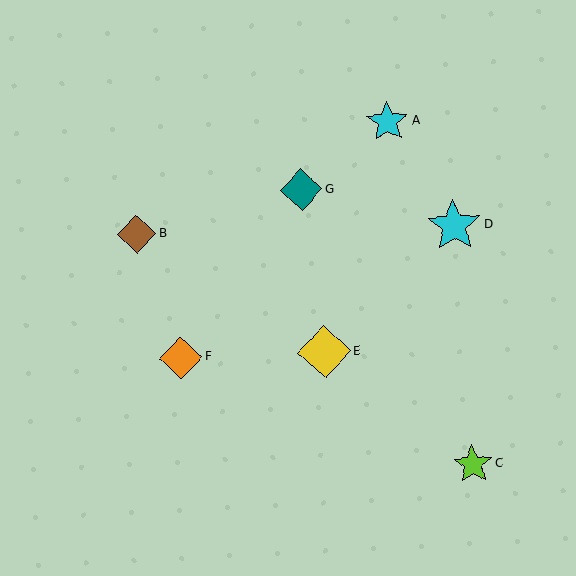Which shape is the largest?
The cyan star (labeled D) is the largest.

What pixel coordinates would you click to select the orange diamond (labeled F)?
Click at (181, 358) to select the orange diamond F.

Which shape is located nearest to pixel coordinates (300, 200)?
The teal diamond (labeled G) at (301, 190) is nearest to that location.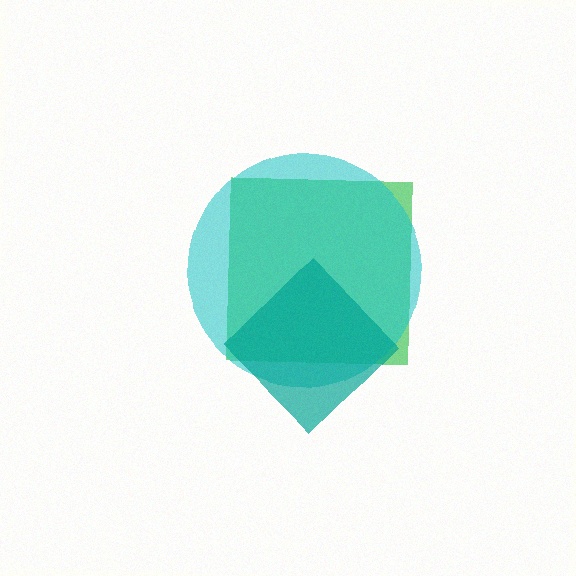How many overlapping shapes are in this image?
There are 3 overlapping shapes in the image.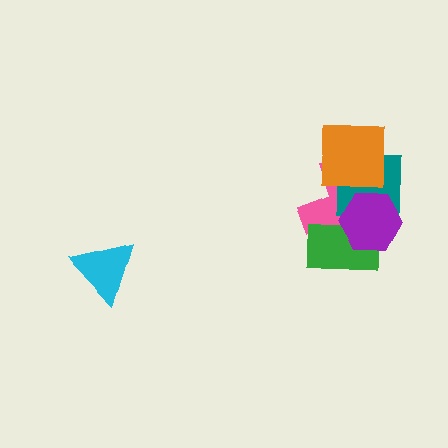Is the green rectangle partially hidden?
Yes, it is partially covered by another shape.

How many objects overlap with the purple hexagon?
3 objects overlap with the purple hexagon.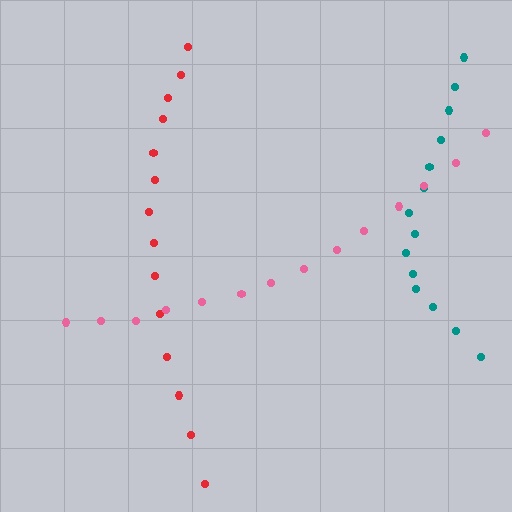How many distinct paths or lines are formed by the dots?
There are 3 distinct paths.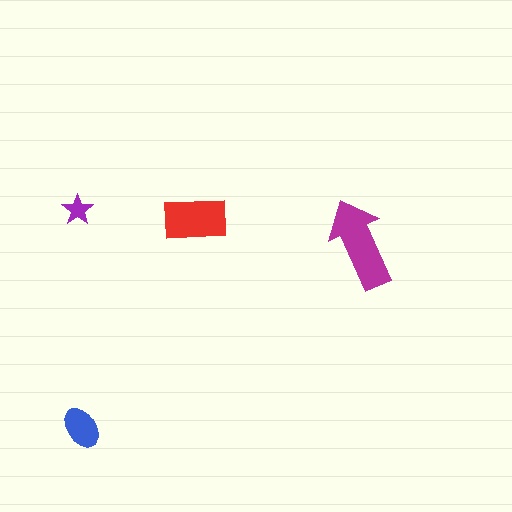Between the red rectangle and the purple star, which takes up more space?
The red rectangle.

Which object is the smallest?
The purple star.